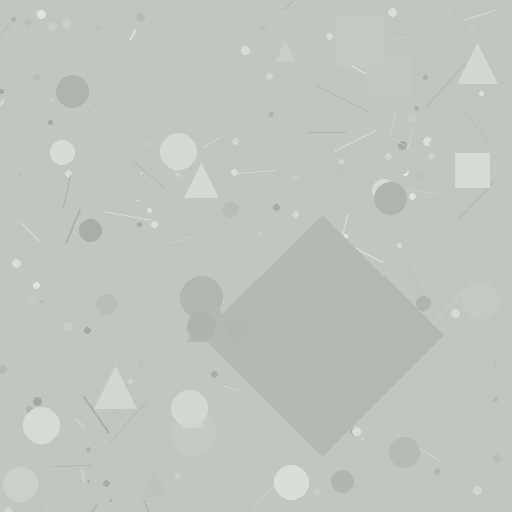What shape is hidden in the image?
A diamond is hidden in the image.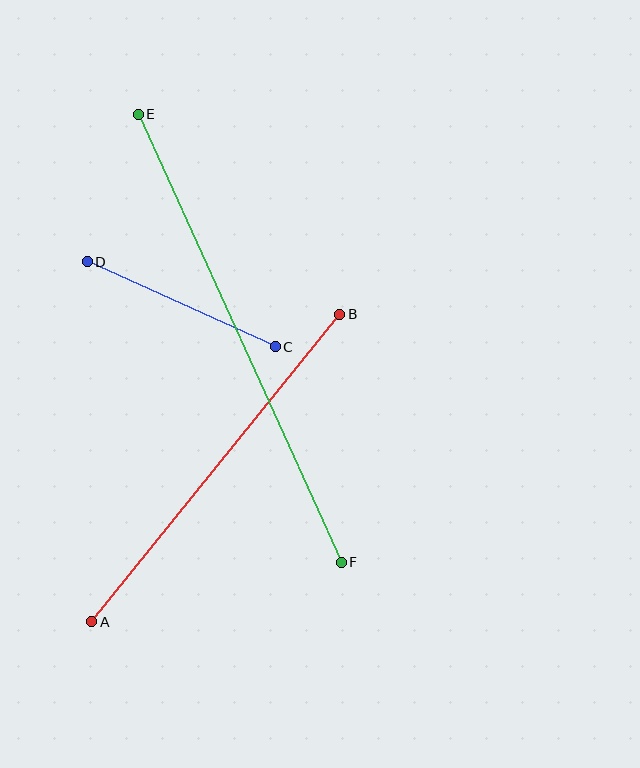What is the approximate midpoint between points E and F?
The midpoint is at approximately (240, 338) pixels.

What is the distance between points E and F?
The distance is approximately 491 pixels.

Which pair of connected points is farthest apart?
Points E and F are farthest apart.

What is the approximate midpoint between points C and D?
The midpoint is at approximately (181, 304) pixels.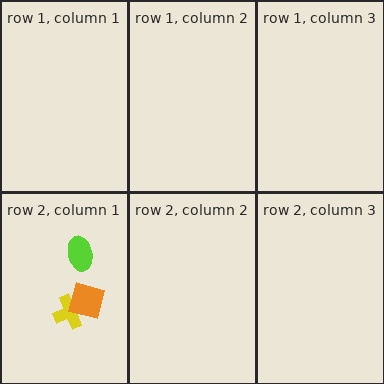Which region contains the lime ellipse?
The row 2, column 1 region.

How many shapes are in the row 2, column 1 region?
3.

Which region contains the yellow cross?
The row 2, column 1 region.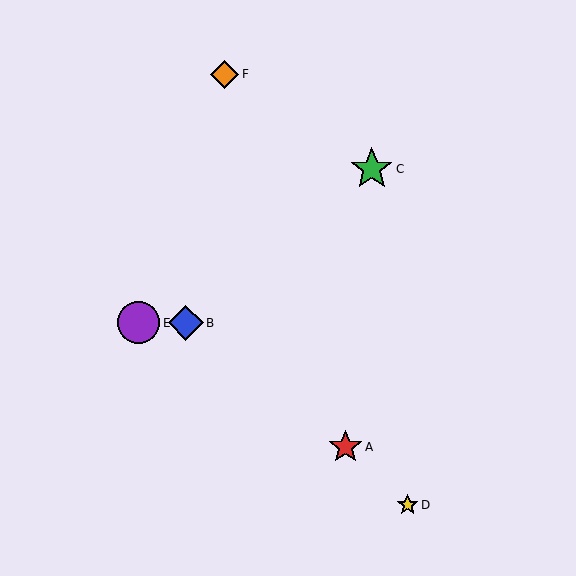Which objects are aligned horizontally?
Objects B, E are aligned horizontally.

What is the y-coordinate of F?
Object F is at y≈74.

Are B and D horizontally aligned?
No, B is at y≈323 and D is at y≈505.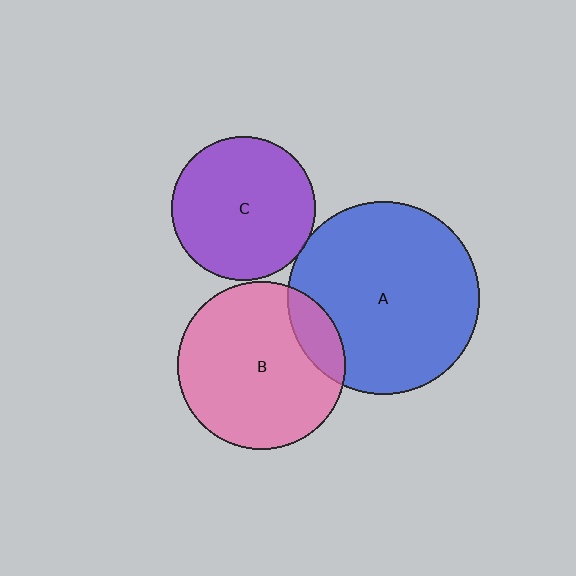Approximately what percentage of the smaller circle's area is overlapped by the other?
Approximately 5%.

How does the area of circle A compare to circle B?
Approximately 1.3 times.